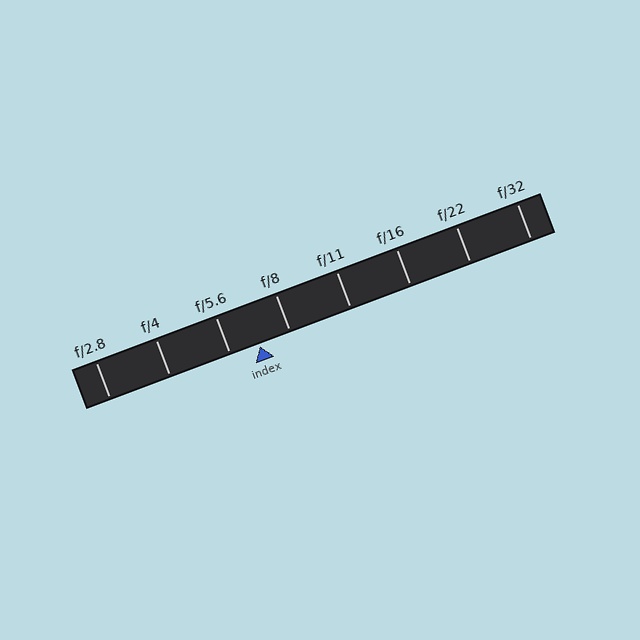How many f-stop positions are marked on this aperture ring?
There are 8 f-stop positions marked.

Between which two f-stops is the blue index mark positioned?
The index mark is between f/5.6 and f/8.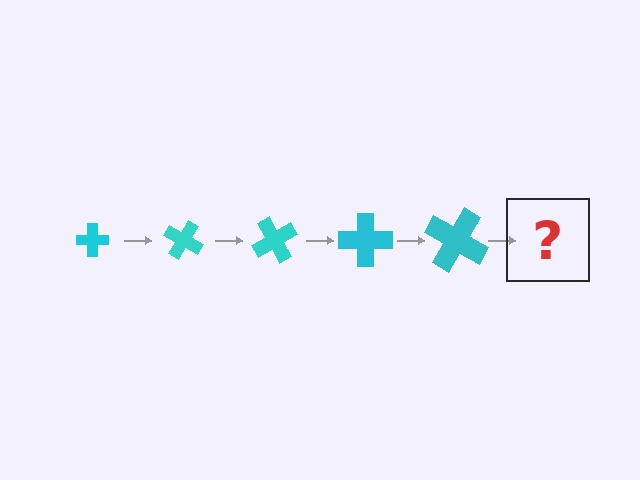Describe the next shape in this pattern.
It should be a cross, larger than the previous one and rotated 150 degrees from the start.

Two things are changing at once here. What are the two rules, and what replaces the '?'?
The two rules are that the cross grows larger each step and it rotates 30 degrees each step. The '?' should be a cross, larger than the previous one and rotated 150 degrees from the start.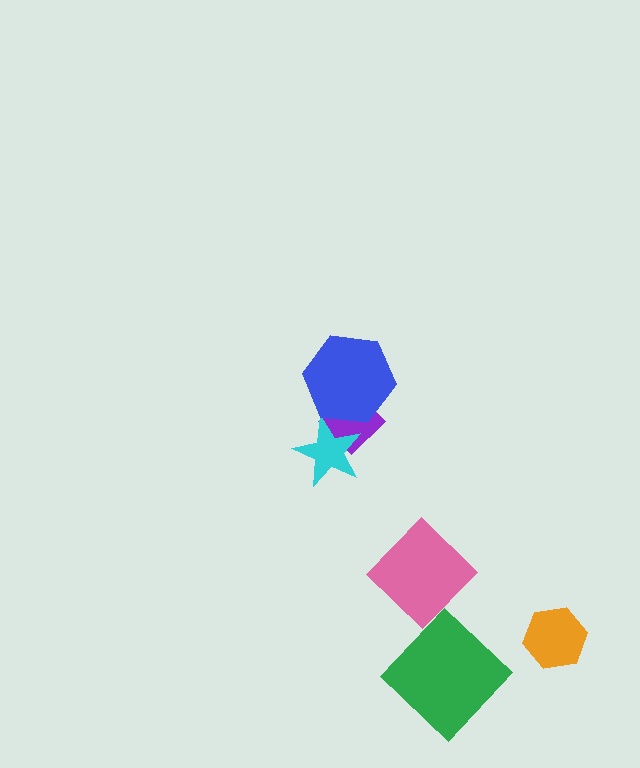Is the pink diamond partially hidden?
No, no other shape covers it.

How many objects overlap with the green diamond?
0 objects overlap with the green diamond.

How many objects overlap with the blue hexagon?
2 objects overlap with the blue hexagon.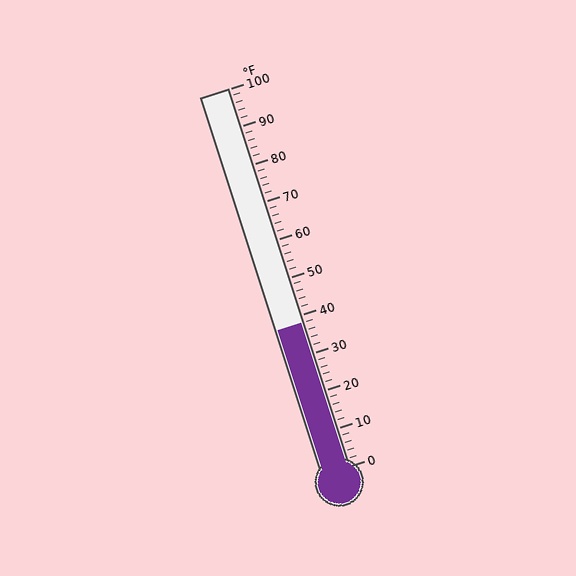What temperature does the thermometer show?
The thermometer shows approximately 38°F.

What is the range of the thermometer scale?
The thermometer scale ranges from 0°F to 100°F.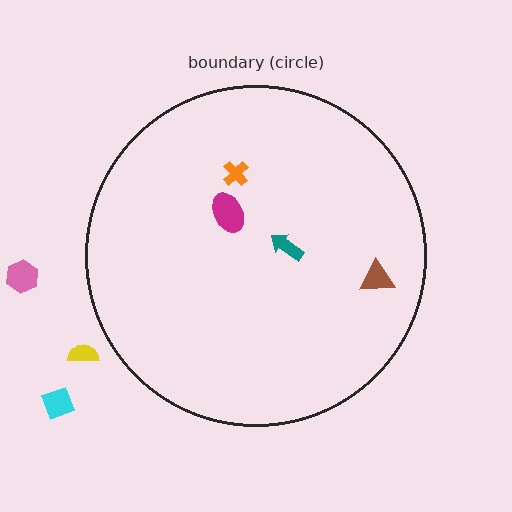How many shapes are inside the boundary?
4 inside, 3 outside.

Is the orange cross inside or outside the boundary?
Inside.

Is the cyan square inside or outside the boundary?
Outside.